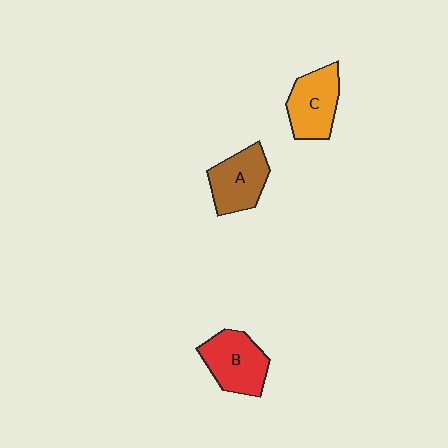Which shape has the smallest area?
Shape A (brown).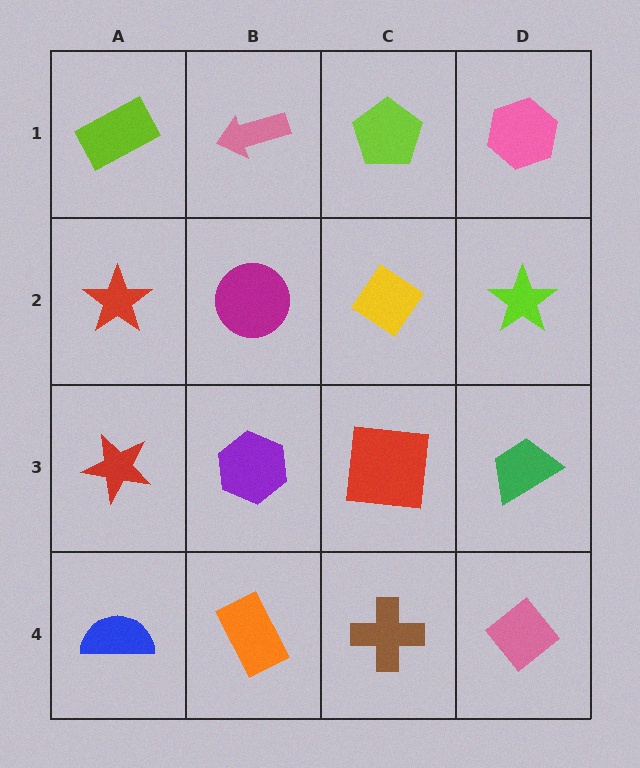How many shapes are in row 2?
4 shapes.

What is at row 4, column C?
A brown cross.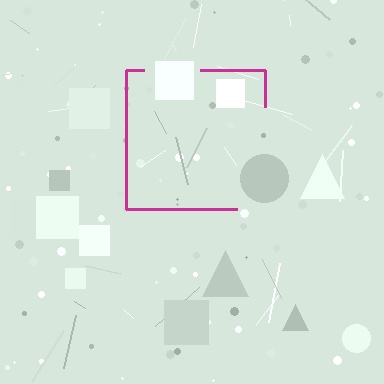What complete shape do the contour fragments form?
The contour fragments form a square.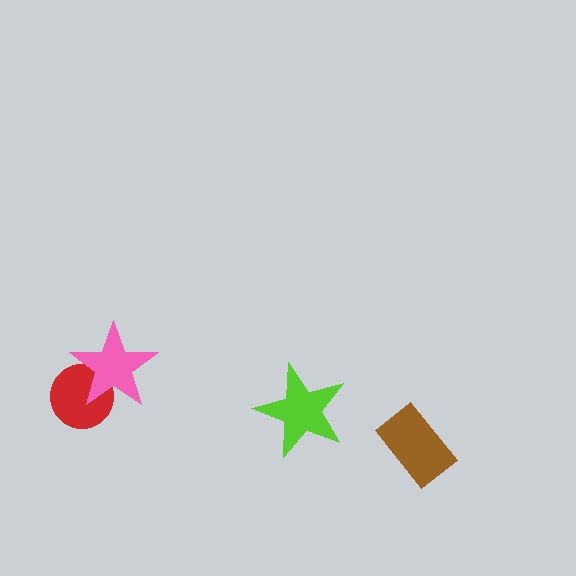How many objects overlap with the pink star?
1 object overlaps with the pink star.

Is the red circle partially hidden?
Yes, it is partially covered by another shape.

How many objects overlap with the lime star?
0 objects overlap with the lime star.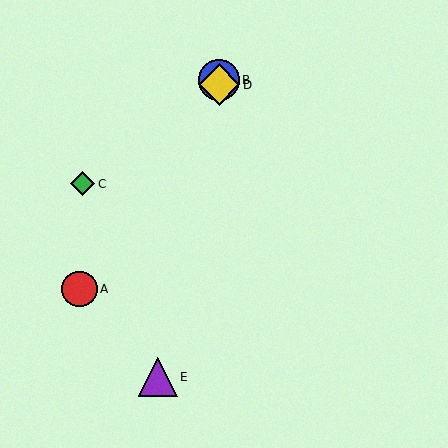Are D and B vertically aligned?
Yes, both are at x≈219.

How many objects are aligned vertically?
2 objects (B, D) are aligned vertically.